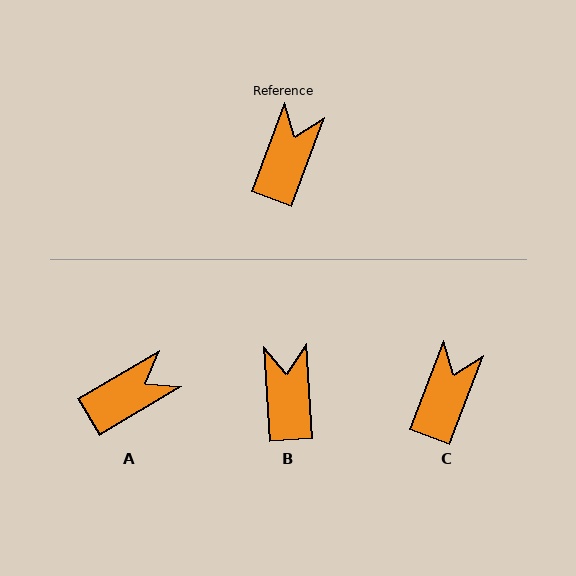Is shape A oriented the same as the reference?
No, it is off by about 39 degrees.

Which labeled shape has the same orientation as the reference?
C.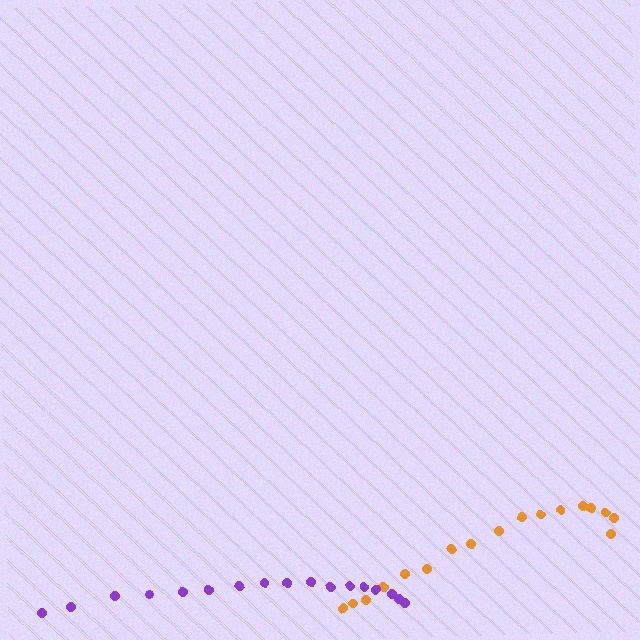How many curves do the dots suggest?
There are 2 distinct paths.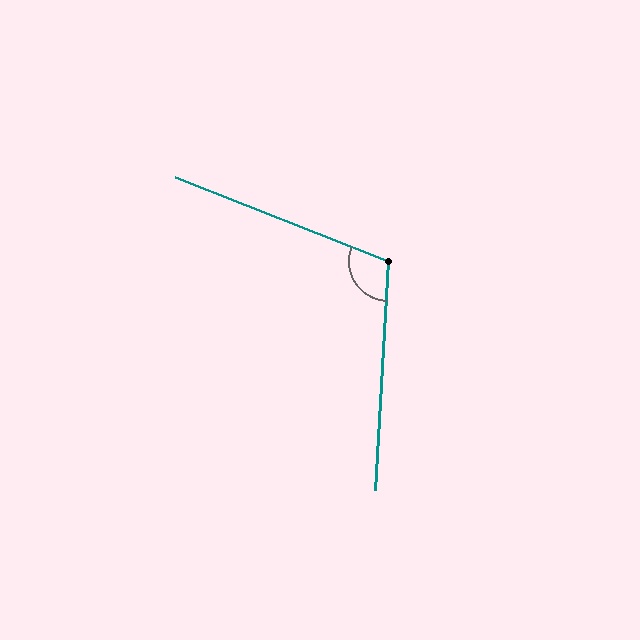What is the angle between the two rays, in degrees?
Approximately 108 degrees.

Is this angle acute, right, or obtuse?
It is obtuse.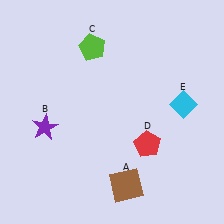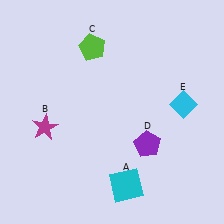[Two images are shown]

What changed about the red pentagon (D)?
In Image 1, D is red. In Image 2, it changed to purple.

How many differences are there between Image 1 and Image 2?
There are 3 differences between the two images.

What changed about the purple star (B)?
In Image 1, B is purple. In Image 2, it changed to magenta.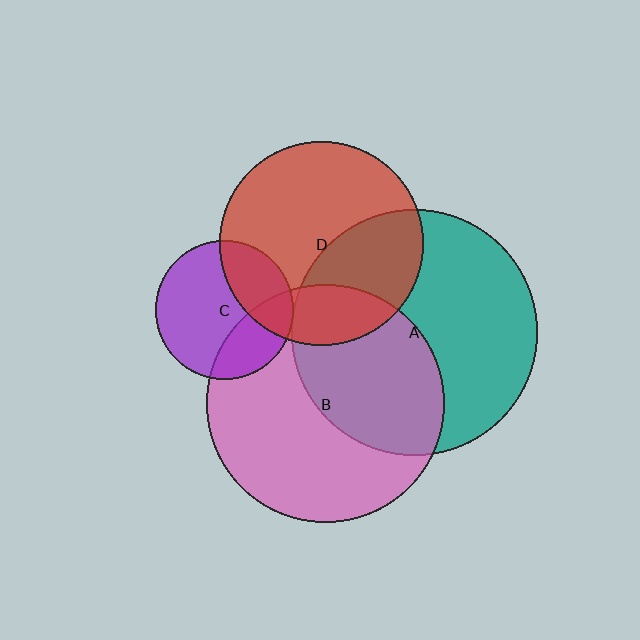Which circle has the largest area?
Circle A (teal).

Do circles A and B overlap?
Yes.